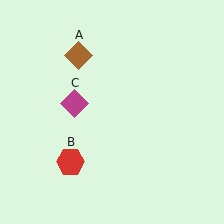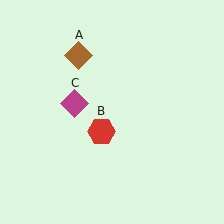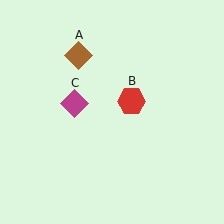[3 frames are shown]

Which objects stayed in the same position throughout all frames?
Brown diamond (object A) and magenta diamond (object C) remained stationary.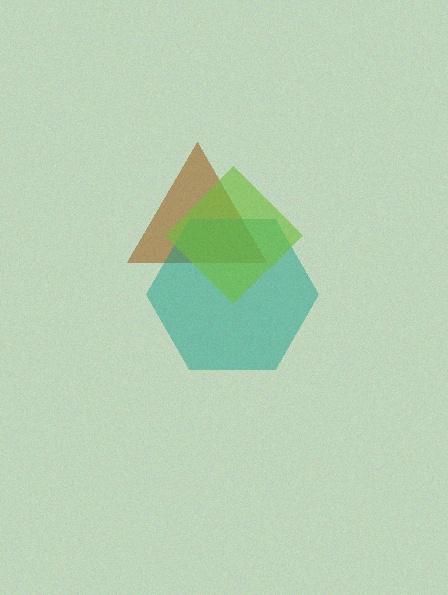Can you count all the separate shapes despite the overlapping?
Yes, there are 3 separate shapes.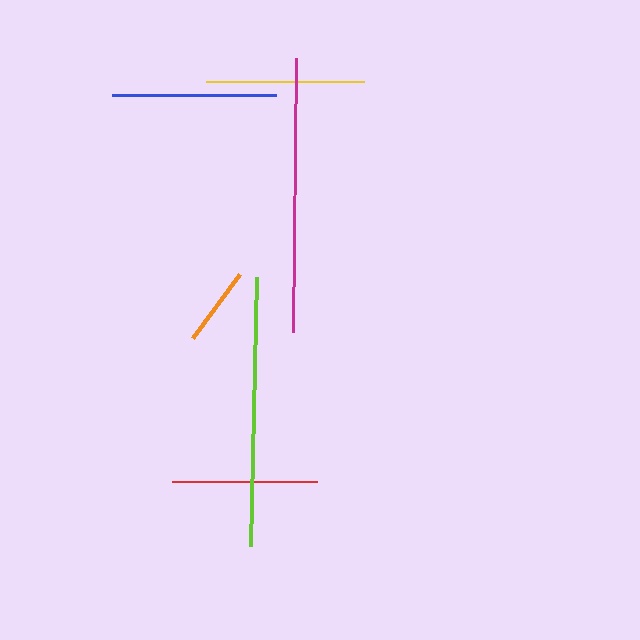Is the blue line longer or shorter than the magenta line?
The magenta line is longer than the blue line.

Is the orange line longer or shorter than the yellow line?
The yellow line is longer than the orange line.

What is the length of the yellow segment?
The yellow segment is approximately 158 pixels long.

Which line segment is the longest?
The magenta line is the longest at approximately 273 pixels.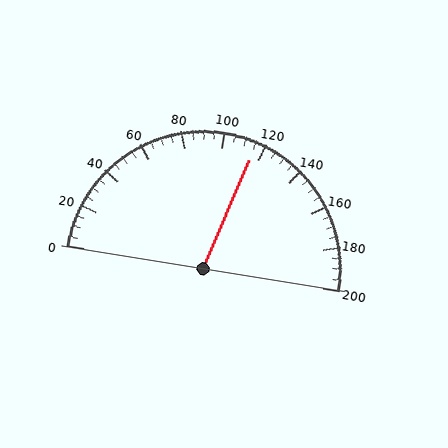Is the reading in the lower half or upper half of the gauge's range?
The reading is in the upper half of the range (0 to 200).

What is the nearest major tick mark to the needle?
The nearest major tick mark is 120.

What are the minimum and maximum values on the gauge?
The gauge ranges from 0 to 200.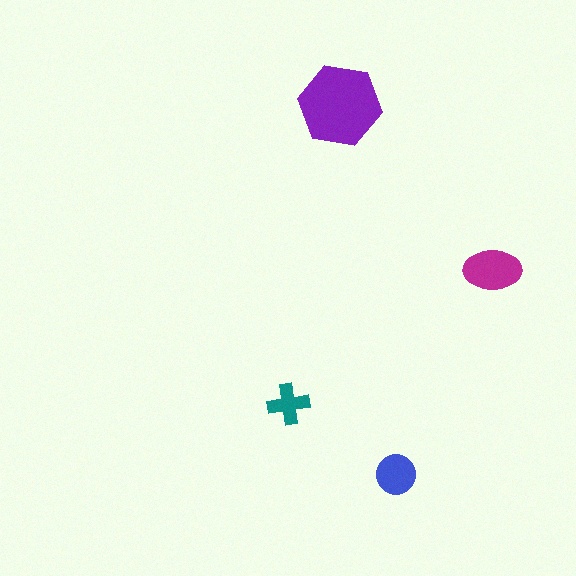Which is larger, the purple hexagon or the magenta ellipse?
The purple hexagon.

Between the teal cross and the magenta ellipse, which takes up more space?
The magenta ellipse.